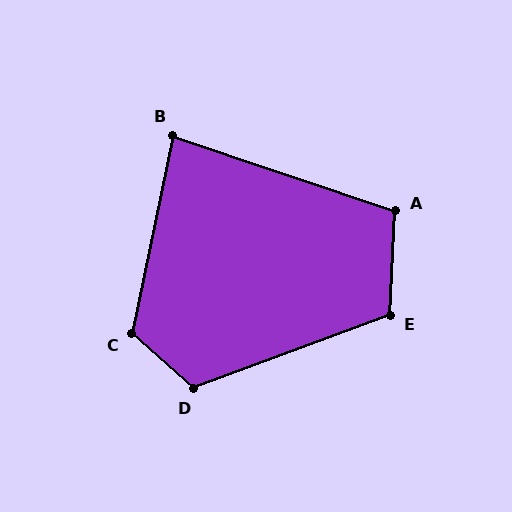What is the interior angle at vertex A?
Approximately 106 degrees (obtuse).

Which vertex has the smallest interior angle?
B, at approximately 83 degrees.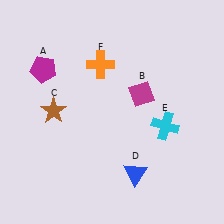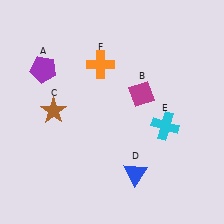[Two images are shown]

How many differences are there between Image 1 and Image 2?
There is 1 difference between the two images.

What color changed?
The pentagon (A) changed from magenta in Image 1 to purple in Image 2.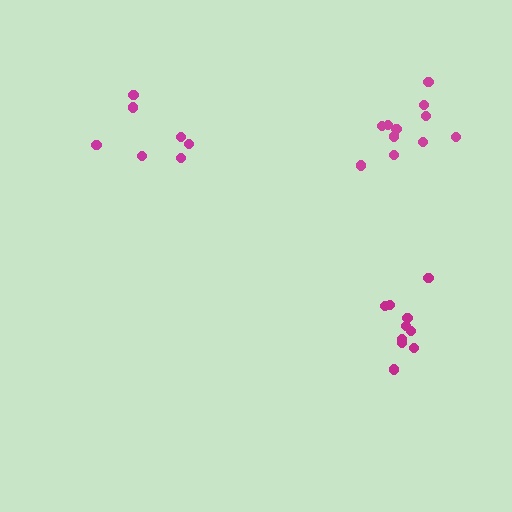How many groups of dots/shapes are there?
There are 3 groups.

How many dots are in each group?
Group 1: 10 dots, Group 2: 11 dots, Group 3: 7 dots (28 total).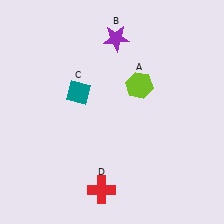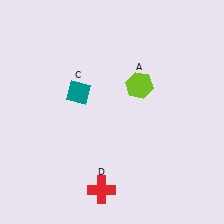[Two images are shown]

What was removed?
The purple star (B) was removed in Image 2.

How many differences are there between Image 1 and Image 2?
There is 1 difference between the two images.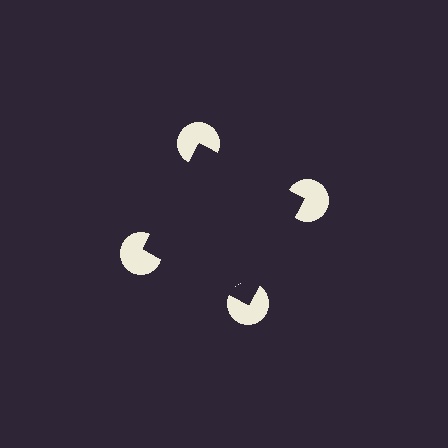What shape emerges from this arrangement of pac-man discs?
An illusory square — its edges are inferred from the aligned wedge cuts in the pac-man discs, not physically drawn.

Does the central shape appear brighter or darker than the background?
It typically appears slightly darker than the background, even though no actual brightness change is drawn.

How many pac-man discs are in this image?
There are 4 — one at each vertex of the illusory square.